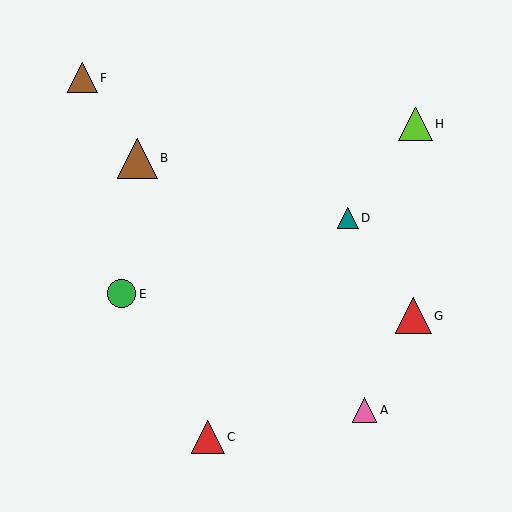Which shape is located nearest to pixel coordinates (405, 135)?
The lime triangle (labeled H) at (415, 124) is nearest to that location.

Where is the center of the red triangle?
The center of the red triangle is at (208, 437).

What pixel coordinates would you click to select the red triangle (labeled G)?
Click at (414, 316) to select the red triangle G.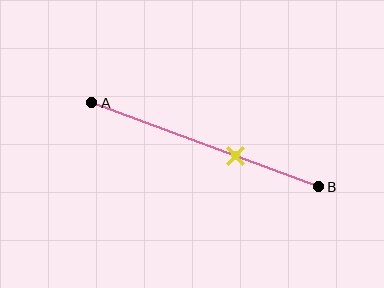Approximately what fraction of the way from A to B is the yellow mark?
The yellow mark is approximately 65% of the way from A to B.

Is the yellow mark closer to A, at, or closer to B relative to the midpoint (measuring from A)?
The yellow mark is closer to point B than the midpoint of segment AB.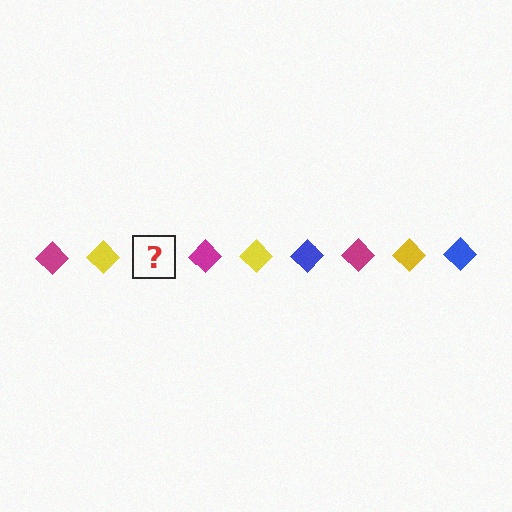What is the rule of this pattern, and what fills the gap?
The rule is that the pattern cycles through magenta, yellow, blue diamonds. The gap should be filled with a blue diamond.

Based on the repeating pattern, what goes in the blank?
The blank should be a blue diamond.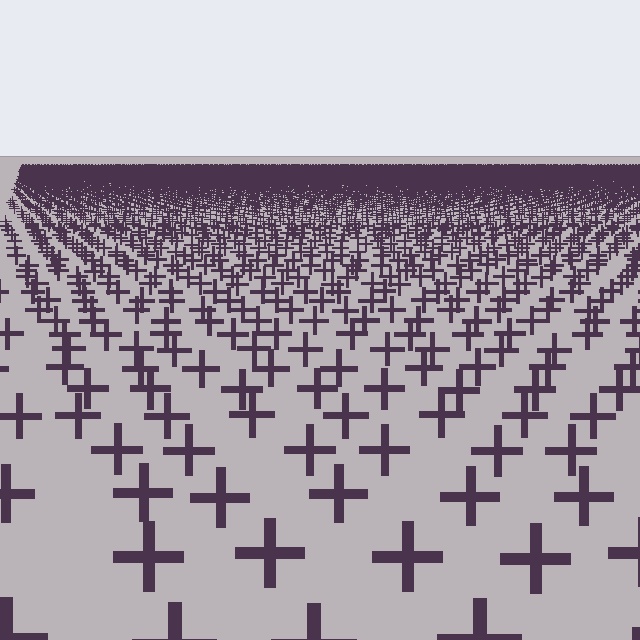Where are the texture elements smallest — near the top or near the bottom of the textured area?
Near the top.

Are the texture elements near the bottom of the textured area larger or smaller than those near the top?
Larger. Near the bottom, elements are closer to the viewer and appear at a bigger on-screen size.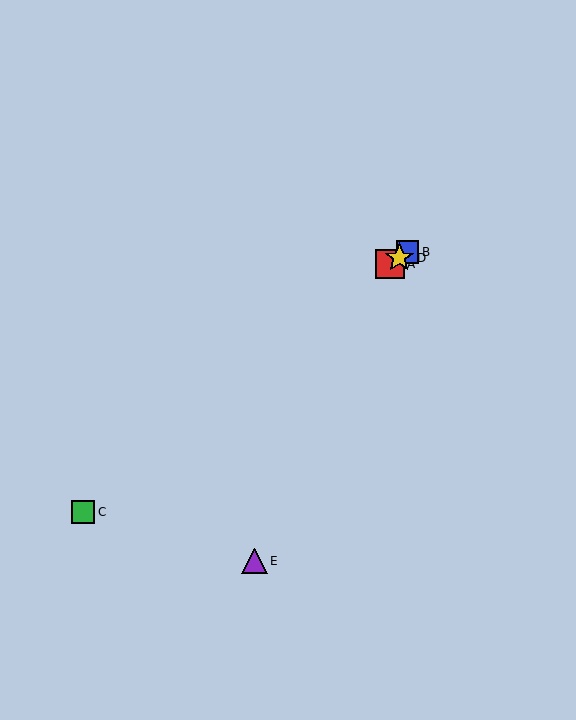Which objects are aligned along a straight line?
Objects A, B, D are aligned along a straight line.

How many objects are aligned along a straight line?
3 objects (A, B, D) are aligned along a straight line.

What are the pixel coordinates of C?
Object C is at (83, 512).